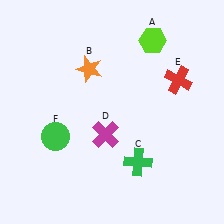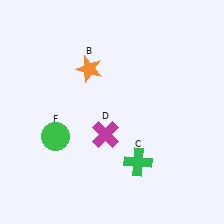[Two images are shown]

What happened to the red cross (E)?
The red cross (E) was removed in Image 2. It was in the top-right area of Image 1.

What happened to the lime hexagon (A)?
The lime hexagon (A) was removed in Image 2. It was in the top-right area of Image 1.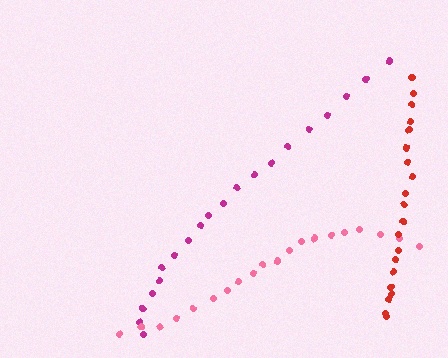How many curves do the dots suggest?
There are 3 distinct paths.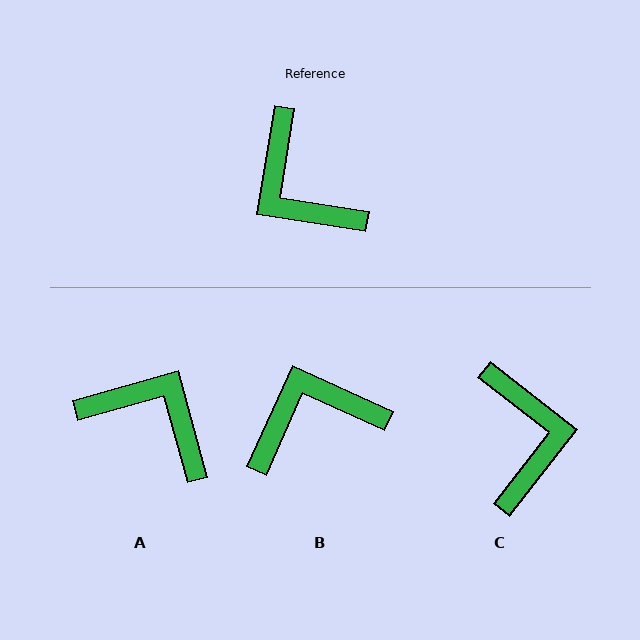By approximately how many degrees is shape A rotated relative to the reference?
Approximately 156 degrees clockwise.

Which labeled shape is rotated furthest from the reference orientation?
A, about 156 degrees away.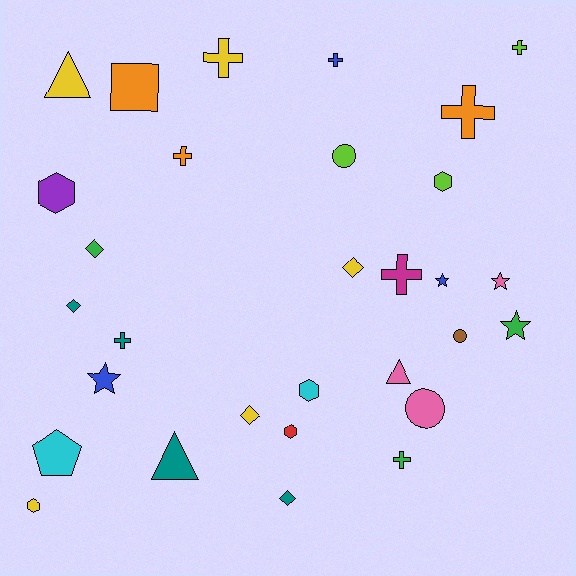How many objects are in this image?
There are 30 objects.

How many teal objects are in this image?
There are 4 teal objects.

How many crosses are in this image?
There are 8 crosses.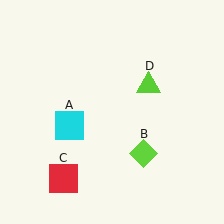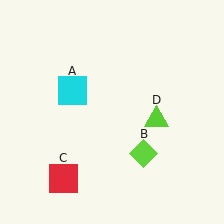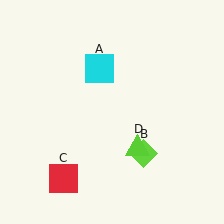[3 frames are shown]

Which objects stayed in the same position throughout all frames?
Lime diamond (object B) and red square (object C) remained stationary.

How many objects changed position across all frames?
2 objects changed position: cyan square (object A), lime triangle (object D).